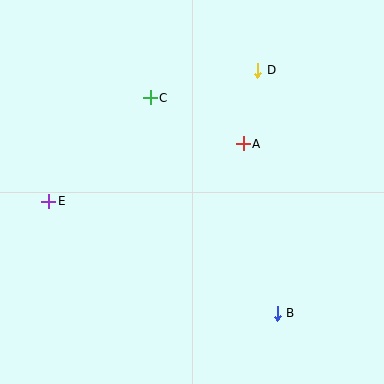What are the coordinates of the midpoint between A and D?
The midpoint between A and D is at (250, 107).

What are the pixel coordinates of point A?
Point A is at (243, 144).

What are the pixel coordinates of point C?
Point C is at (150, 98).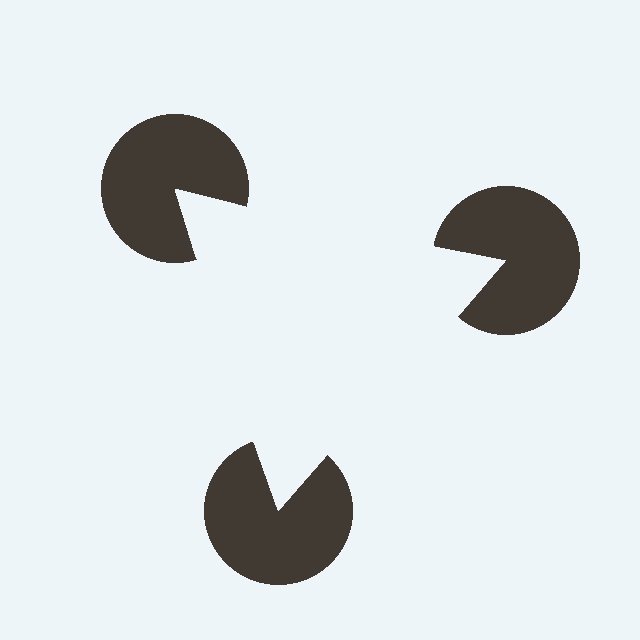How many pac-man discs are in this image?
There are 3 — one at each vertex of the illusory triangle.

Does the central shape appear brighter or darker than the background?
It typically appears slightly brighter than the background, even though no actual brightness change is drawn.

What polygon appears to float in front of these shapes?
An illusory triangle — its edges are inferred from the aligned wedge cuts in the pac-man discs, not physically drawn.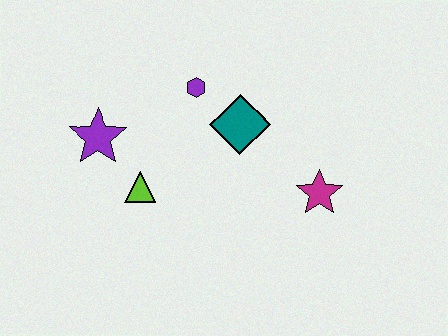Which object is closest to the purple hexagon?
The teal diamond is closest to the purple hexagon.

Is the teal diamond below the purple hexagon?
Yes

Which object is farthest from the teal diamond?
The purple star is farthest from the teal diamond.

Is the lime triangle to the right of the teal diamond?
No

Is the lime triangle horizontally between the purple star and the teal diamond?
Yes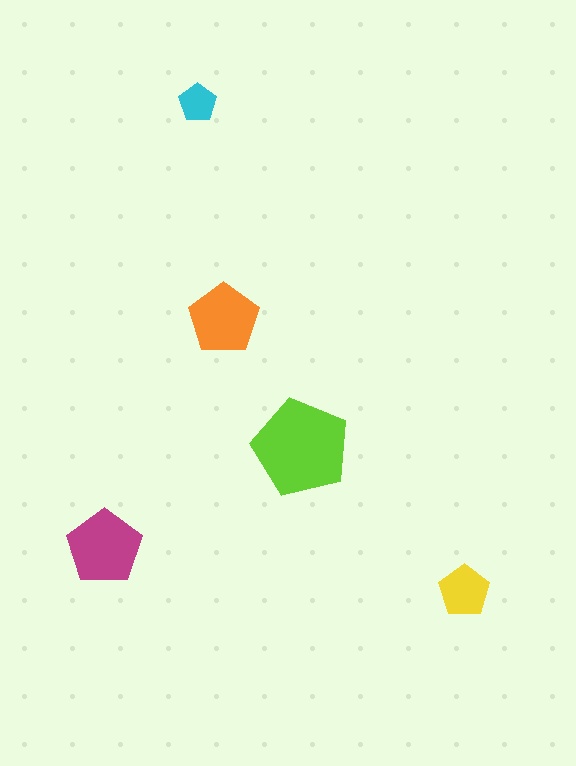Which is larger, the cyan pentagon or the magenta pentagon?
The magenta one.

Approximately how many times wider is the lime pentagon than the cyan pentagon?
About 2.5 times wider.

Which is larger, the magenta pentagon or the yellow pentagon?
The magenta one.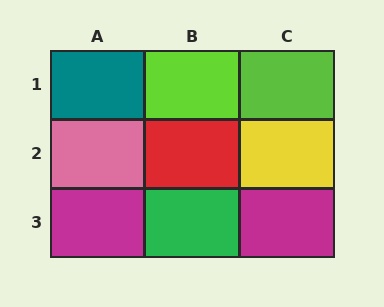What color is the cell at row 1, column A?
Teal.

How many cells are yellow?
1 cell is yellow.